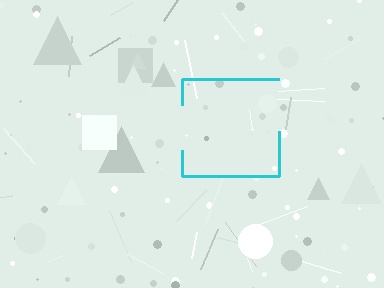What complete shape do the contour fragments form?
The contour fragments form a square.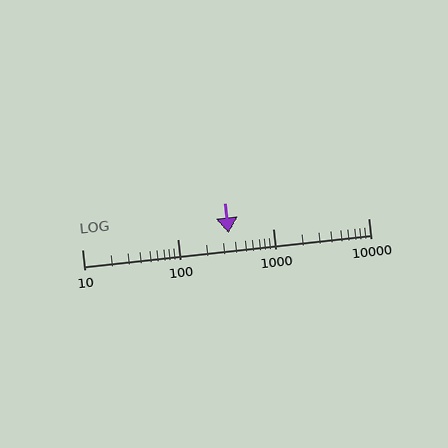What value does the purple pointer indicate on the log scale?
The pointer indicates approximately 340.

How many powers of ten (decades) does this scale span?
The scale spans 3 decades, from 10 to 10000.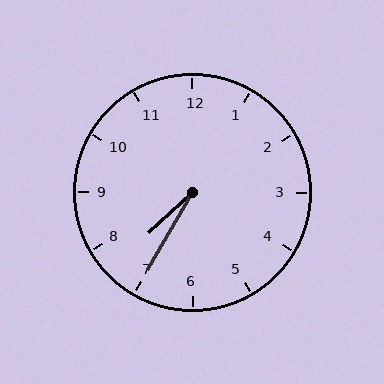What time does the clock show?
7:35.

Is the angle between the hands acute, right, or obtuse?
It is acute.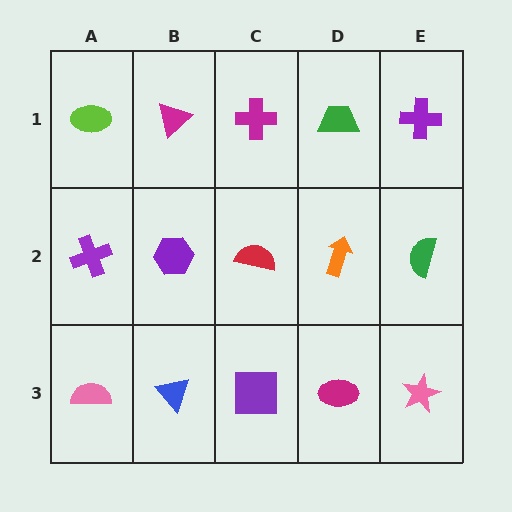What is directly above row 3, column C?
A red semicircle.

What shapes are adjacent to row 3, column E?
A green semicircle (row 2, column E), a magenta ellipse (row 3, column D).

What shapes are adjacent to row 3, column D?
An orange arrow (row 2, column D), a purple square (row 3, column C), a pink star (row 3, column E).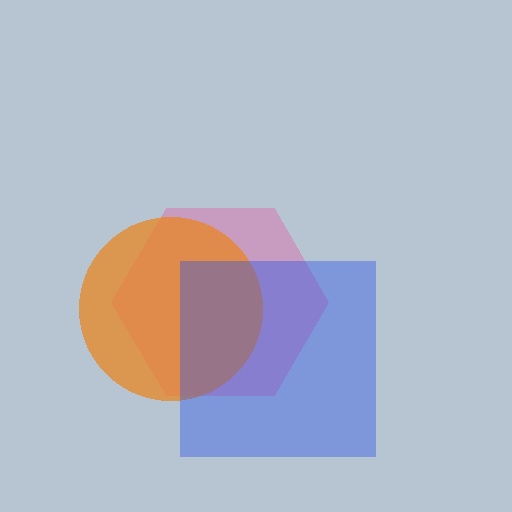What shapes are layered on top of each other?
The layered shapes are: a pink hexagon, an orange circle, a blue square.